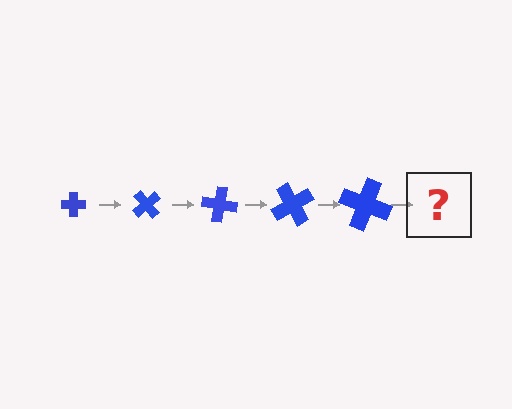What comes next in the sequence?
The next element should be a cross, larger than the previous one and rotated 250 degrees from the start.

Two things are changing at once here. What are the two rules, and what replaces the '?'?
The two rules are that the cross grows larger each step and it rotates 50 degrees each step. The '?' should be a cross, larger than the previous one and rotated 250 degrees from the start.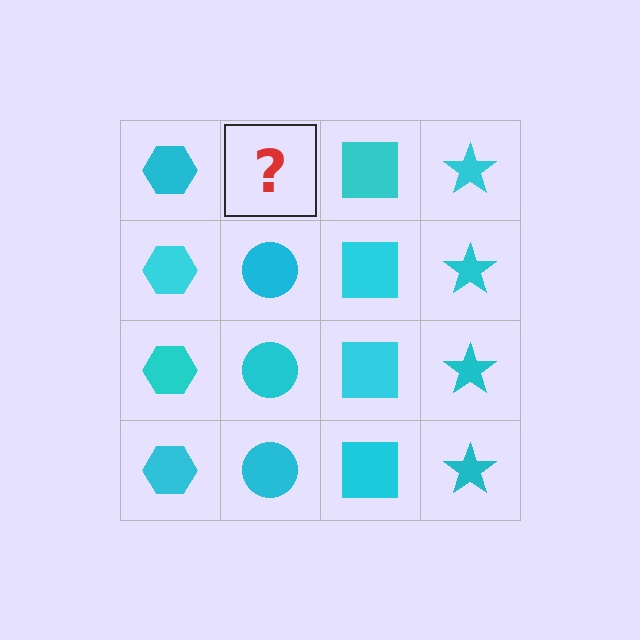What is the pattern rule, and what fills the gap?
The rule is that each column has a consistent shape. The gap should be filled with a cyan circle.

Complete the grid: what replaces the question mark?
The question mark should be replaced with a cyan circle.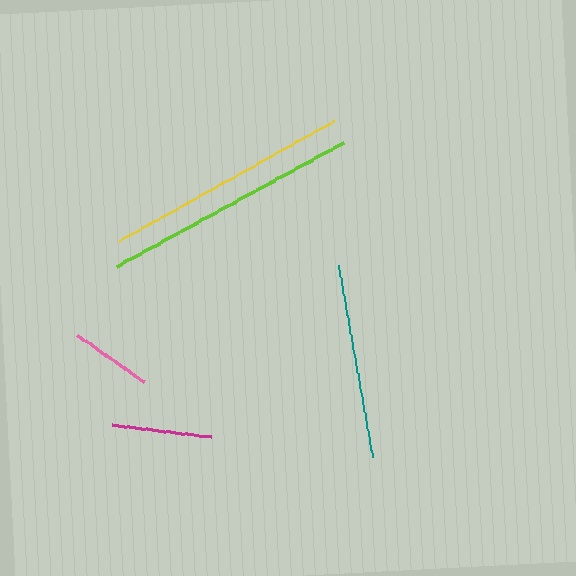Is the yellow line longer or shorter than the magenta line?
The yellow line is longer than the magenta line.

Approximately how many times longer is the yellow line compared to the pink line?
The yellow line is approximately 3.1 times the length of the pink line.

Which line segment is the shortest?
The pink line is the shortest at approximately 81 pixels.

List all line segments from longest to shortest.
From longest to shortest: lime, yellow, teal, magenta, pink.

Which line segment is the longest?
The lime line is the longest at approximately 259 pixels.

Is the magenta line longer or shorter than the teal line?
The teal line is longer than the magenta line.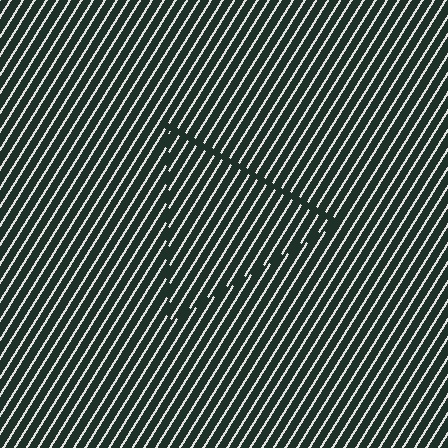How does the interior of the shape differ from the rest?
The interior of the shape contains the same grating, shifted by half a period — the contour is defined by the phase discontinuity where line-ends from the inner and outer gratings abut.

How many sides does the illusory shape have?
3 sides — the line-ends trace a triangle.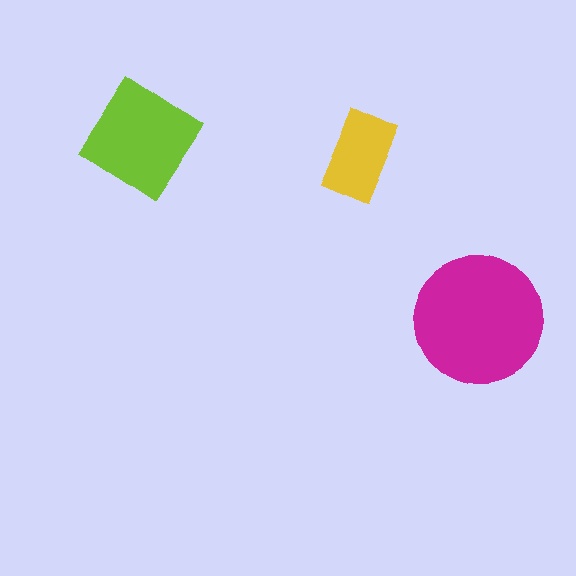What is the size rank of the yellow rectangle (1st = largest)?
3rd.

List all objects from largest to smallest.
The magenta circle, the lime diamond, the yellow rectangle.